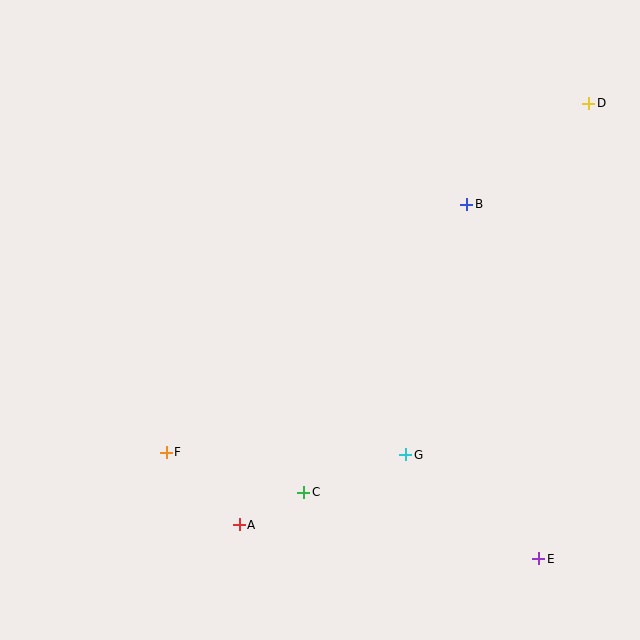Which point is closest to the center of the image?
Point G at (406, 455) is closest to the center.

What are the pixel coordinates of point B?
Point B is at (467, 204).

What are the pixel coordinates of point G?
Point G is at (406, 455).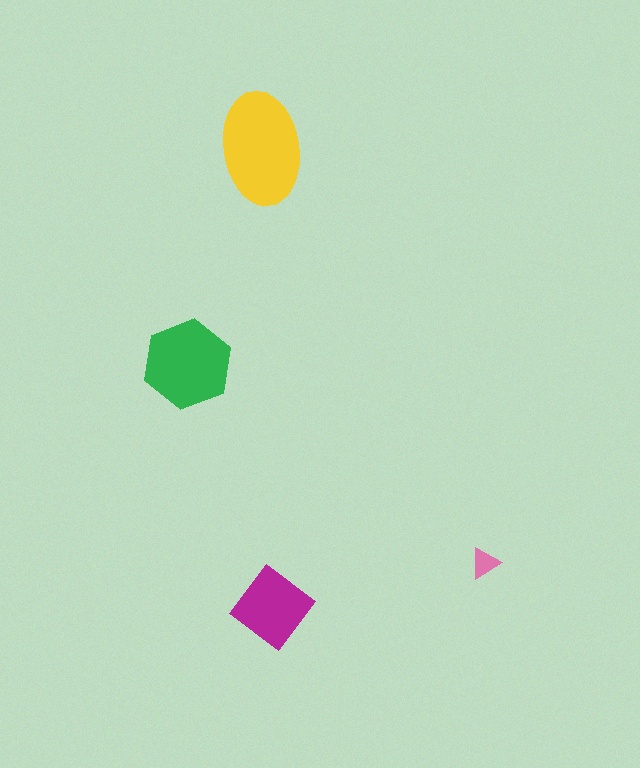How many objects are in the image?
There are 4 objects in the image.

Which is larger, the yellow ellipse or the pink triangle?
The yellow ellipse.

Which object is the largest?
The yellow ellipse.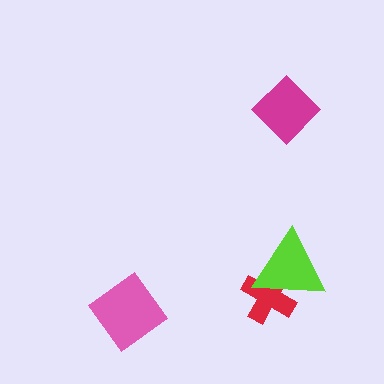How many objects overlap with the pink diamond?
0 objects overlap with the pink diamond.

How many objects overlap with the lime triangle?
1 object overlaps with the lime triangle.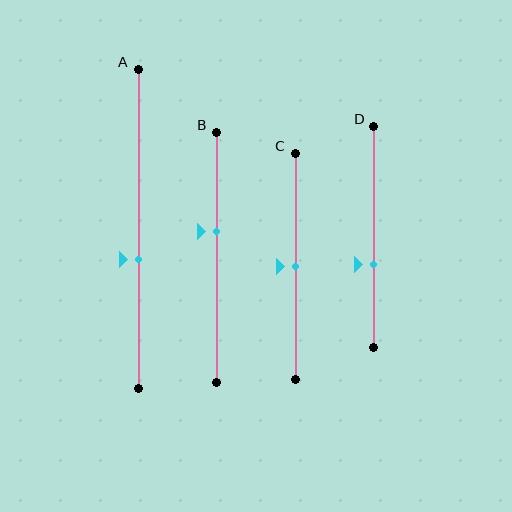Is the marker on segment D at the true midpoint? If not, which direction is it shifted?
No, the marker on segment D is shifted downward by about 13% of the segment length.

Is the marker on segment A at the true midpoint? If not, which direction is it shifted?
No, the marker on segment A is shifted downward by about 10% of the segment length.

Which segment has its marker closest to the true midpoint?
Segment C has its marker closest to the true midpoint.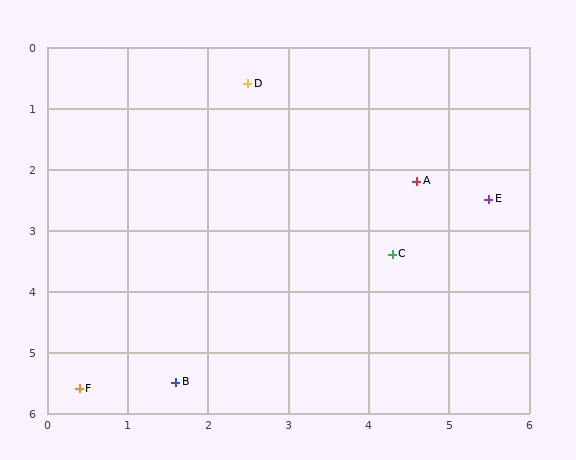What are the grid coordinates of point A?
Point A is at approximately (4.6, 2.2).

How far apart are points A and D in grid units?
Points A and D are about 2.6 grid units apart.